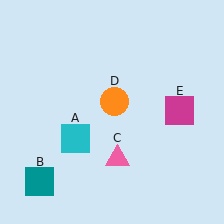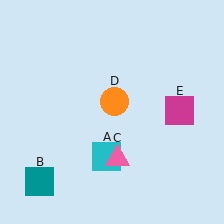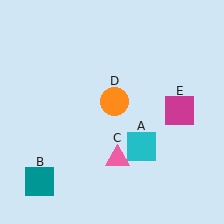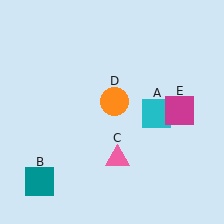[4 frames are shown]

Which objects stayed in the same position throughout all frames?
Teal square (object B) and pink triangle (object C) and orange circle (object D) and magenta square (object E) remained stationary.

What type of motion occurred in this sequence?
The cyan square (object A) rotated counterclockwise around the center of the scene.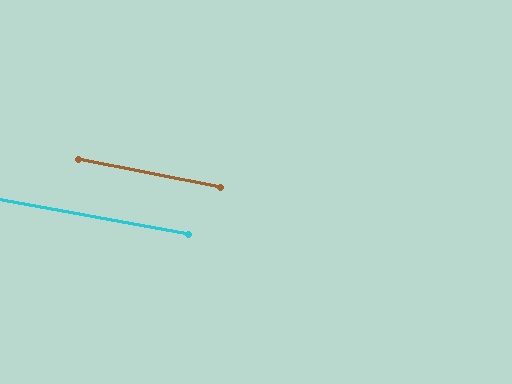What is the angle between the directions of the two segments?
Approximately 1 degree.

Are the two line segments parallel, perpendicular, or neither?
Parallel — their directions differ by only 0.7°.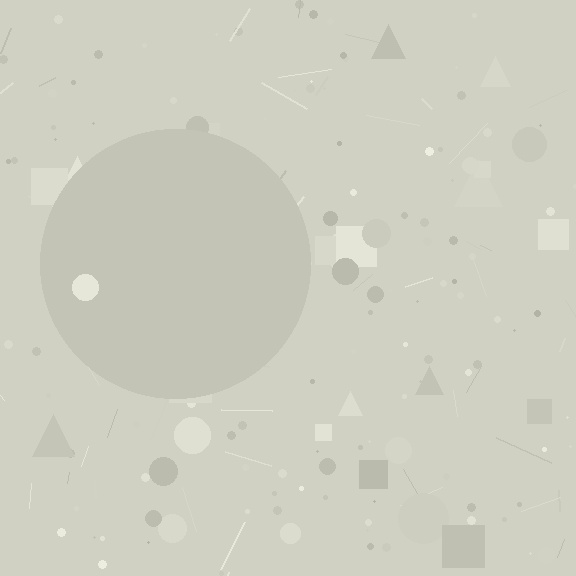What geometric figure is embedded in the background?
A circle is embedded in the background.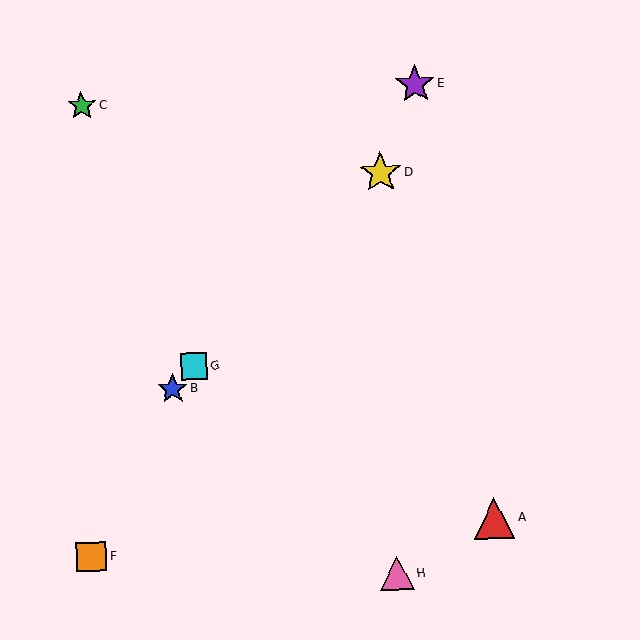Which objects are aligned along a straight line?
Objects B, D, G are aligned along a straight line.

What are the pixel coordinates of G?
Object G is at (194, 367).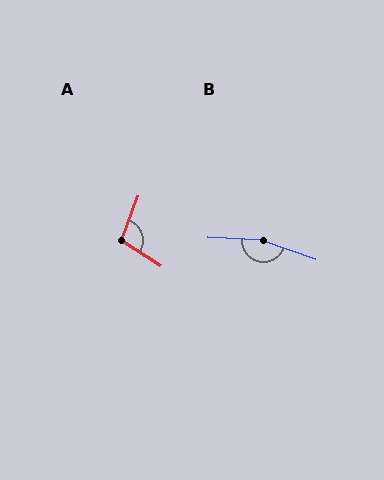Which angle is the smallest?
A, at approximately 102 degrees.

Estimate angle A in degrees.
Approximately 102 degrees.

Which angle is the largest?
B, at approximately 163 degrees.